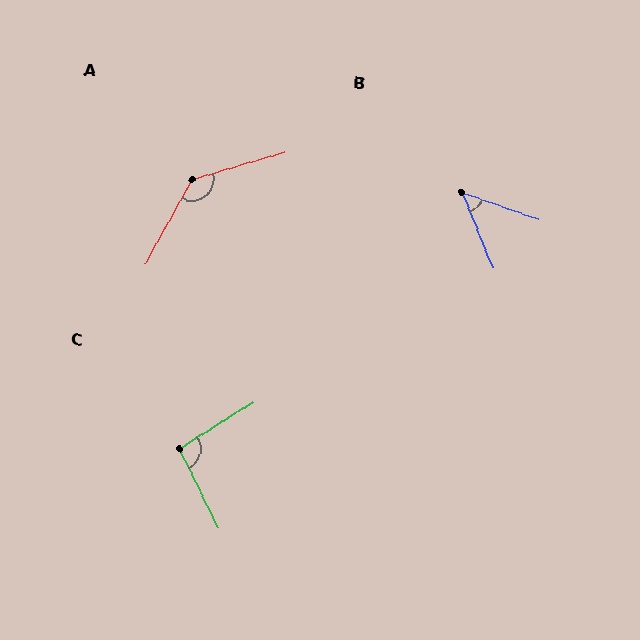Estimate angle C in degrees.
Approximately 96 degrees.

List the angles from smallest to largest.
B (49°), C (96°), A (135°).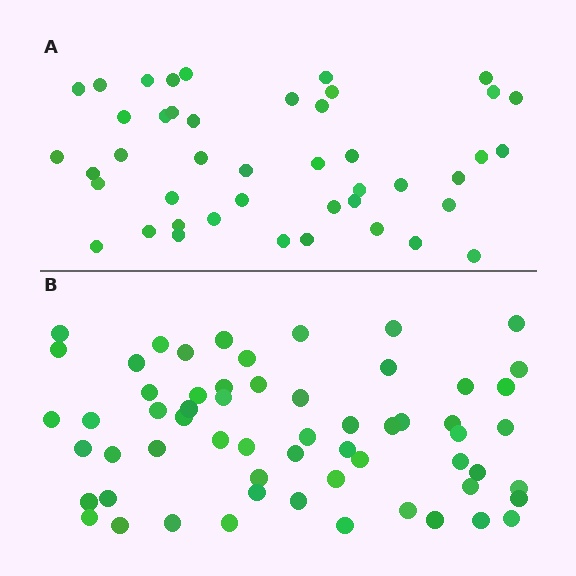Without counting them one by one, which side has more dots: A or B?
Region B (the bottom region) has more dots.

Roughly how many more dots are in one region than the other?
Region B has approximately 15 more dots than region A.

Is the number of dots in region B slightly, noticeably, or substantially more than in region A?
Region B has noticeably more, but not dramatically so. The ratio is roughly 1.4 to 1.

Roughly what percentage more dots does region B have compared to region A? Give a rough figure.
About 35% more.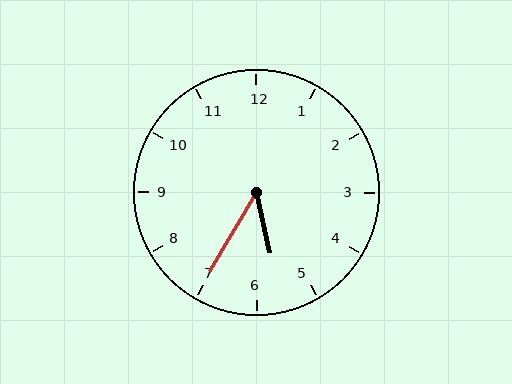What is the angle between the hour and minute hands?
Approximately 42 degrees.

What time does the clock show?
5:35.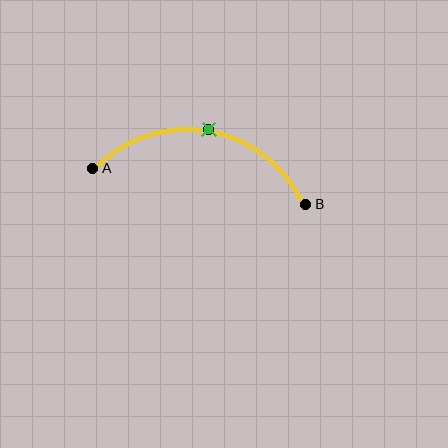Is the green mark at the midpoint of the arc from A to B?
Yes. The green mark lies on the arc at equal arc-length from both A and B — it is the arc midpoint.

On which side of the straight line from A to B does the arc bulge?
The arc bulges above the straight line connecting A and B.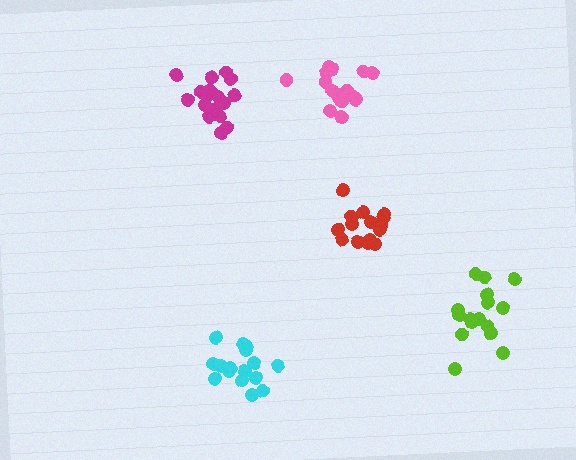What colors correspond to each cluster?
The clusters are colored: red, cyan, pink, lime, magenta.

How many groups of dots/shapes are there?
There are 5 groups.